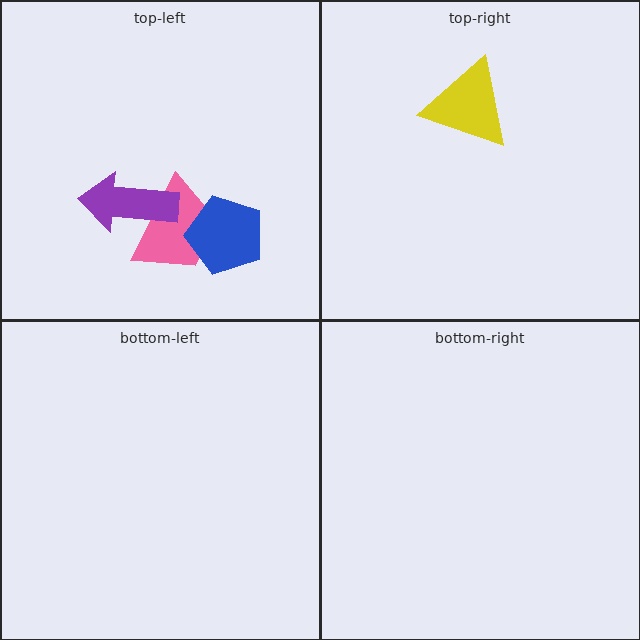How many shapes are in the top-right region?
1.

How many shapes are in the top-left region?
3.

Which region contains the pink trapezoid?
The top-left region.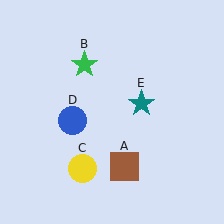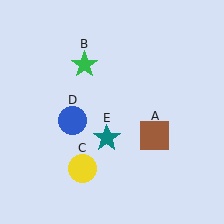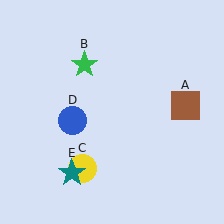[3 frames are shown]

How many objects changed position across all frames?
2 objects changed position: brown square (object A), teal star (object E).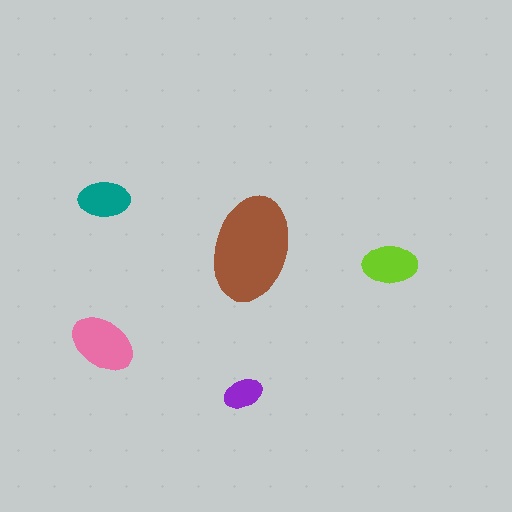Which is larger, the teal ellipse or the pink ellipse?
The pink one.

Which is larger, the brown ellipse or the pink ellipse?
The brown one.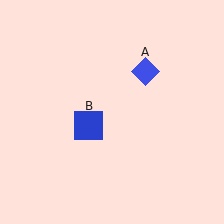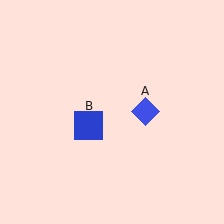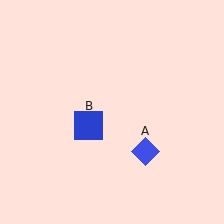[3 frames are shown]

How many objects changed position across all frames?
1 object changed position: blue diamond (object A).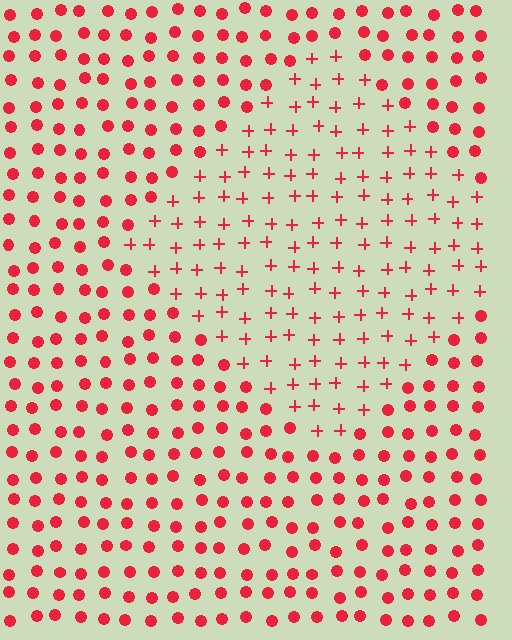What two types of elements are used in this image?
The image uses plus signs inside the diamond region and circles outside it.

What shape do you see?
I see a diamond.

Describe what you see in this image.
The image is filled with small red elements arranged in a uniform grid. A diamond-shaped region contains plus signs, while the surrounding area contains circles. The boundary is defined purely by the change in element shape.